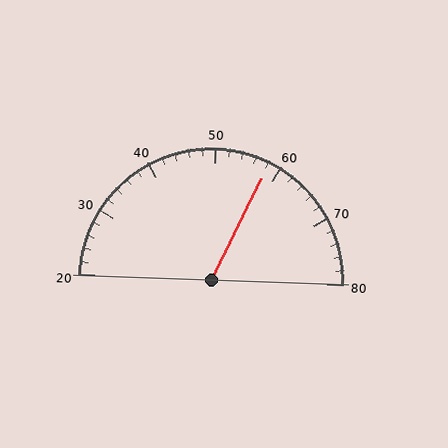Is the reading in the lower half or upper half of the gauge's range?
The reading is in the upper half of the range (20 to 80).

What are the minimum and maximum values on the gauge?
The gauge ranges from 20 to 80.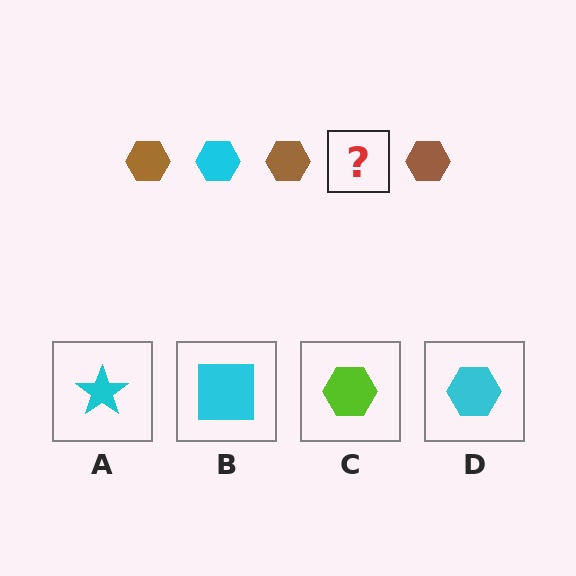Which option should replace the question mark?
Option D.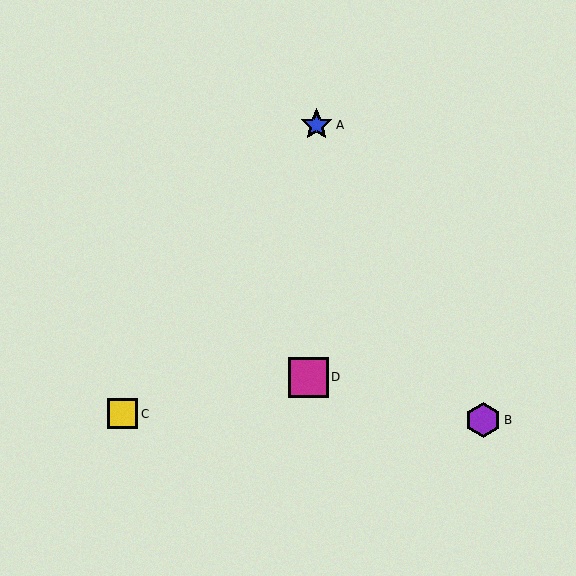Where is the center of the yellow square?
The center of the yellow square is at (123, 414).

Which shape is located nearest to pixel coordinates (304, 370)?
The magenta square (labeled D) at (309, 377) is nearest to that location.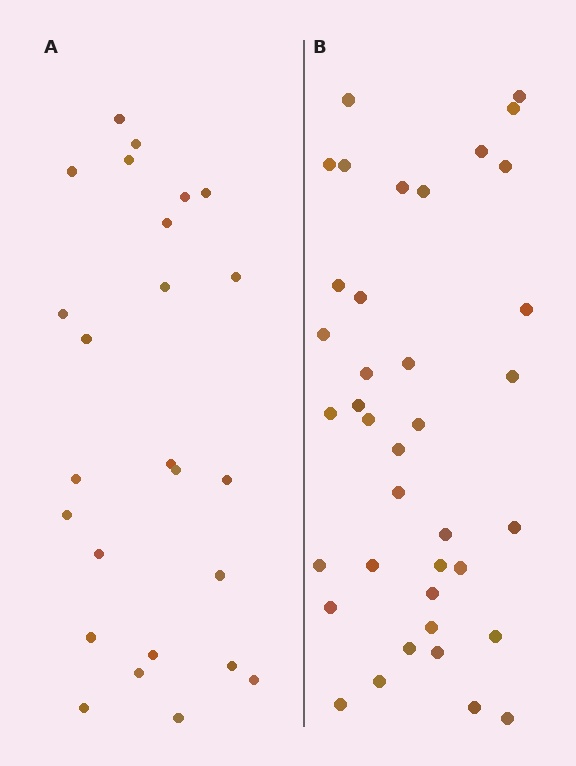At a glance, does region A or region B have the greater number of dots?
Region B (the right region) has more dots.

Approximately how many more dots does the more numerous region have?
Region B has approximately 15 more dots than region A.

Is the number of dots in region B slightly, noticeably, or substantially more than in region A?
Region B has substantially more. The ratio is roughly 1.5 to 1.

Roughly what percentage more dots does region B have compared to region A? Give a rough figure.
About 50% more.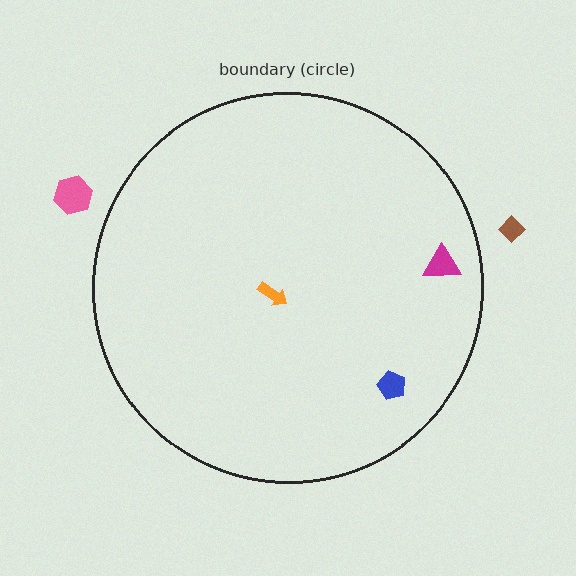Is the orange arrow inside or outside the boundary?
Inside.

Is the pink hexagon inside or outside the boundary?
Outside.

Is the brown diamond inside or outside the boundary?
Outside.